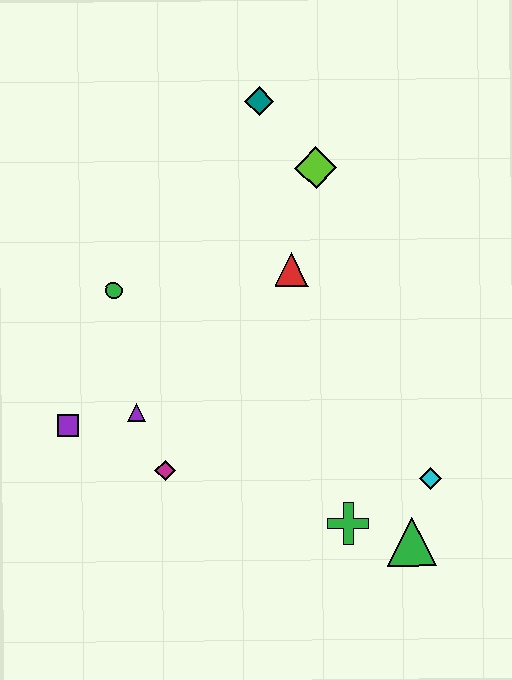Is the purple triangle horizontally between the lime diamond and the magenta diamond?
No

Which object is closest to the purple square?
The purple triangle is closest to the purple square.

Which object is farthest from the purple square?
The teal diamond is farthest from the purple square.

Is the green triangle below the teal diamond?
Yes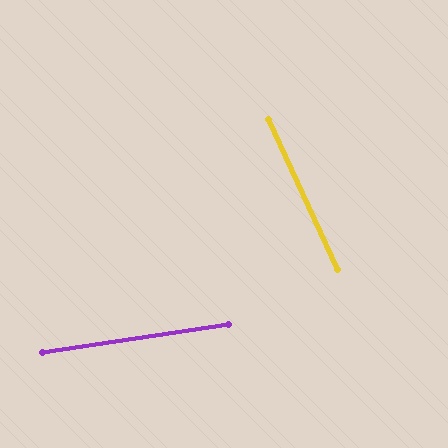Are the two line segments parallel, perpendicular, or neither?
Neither parallel nor perpendicular — they differ by about 74°.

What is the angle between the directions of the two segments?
Approximately 74 degrees.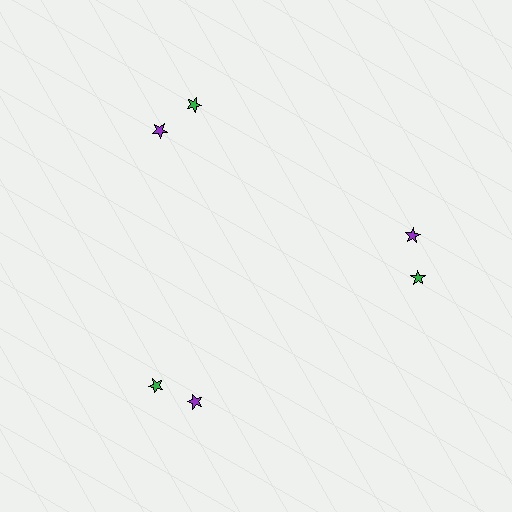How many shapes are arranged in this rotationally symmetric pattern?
There are 6 shapes, arranged in 3 groups of 2.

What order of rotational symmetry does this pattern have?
This pattern has 3-fold rotational symmetry.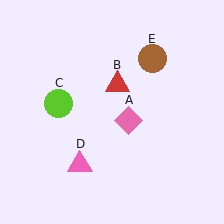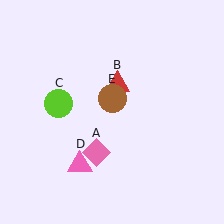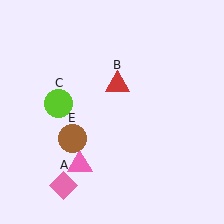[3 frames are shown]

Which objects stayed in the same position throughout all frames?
Red triangle (object B) and lime circle (object C) and pink triangle (object D) remained stationary.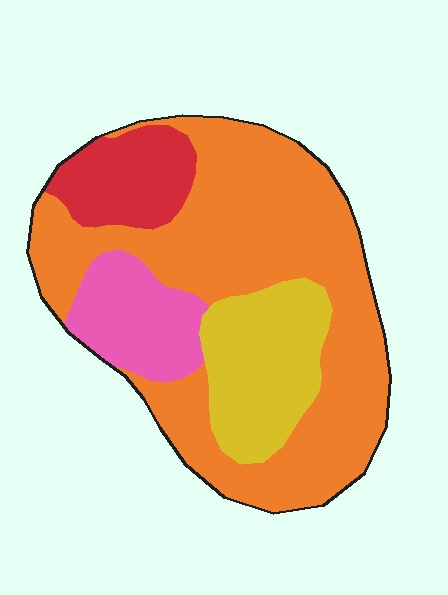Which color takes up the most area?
Orange, at roughly 60%.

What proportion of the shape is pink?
Pink covers 12% of the shape.